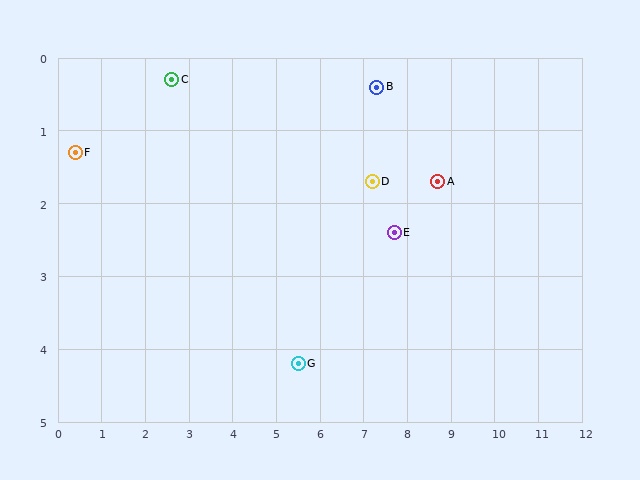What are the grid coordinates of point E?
Point E is at approximately (7.7, 2.4).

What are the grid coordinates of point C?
Point C is at approximately (2.6, 0.3).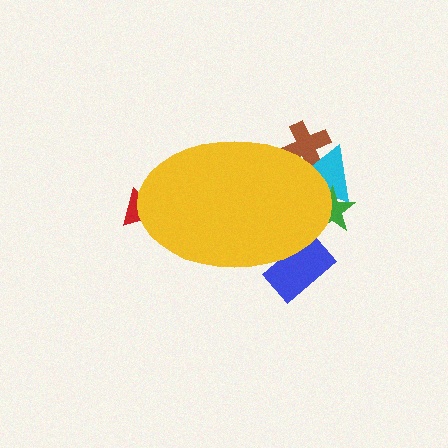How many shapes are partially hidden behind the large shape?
5 shapes are partially hidden.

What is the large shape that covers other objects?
A yellow ellipse.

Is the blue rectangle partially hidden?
Yes, the blue rectangle is partially hidden behind the yellow ellipse.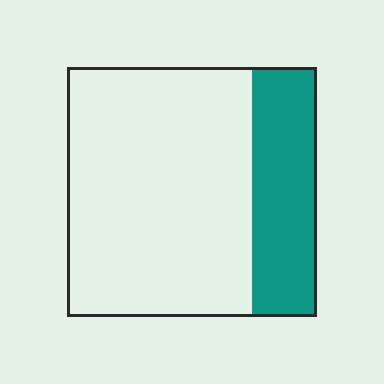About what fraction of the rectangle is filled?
About one quarter (1/4).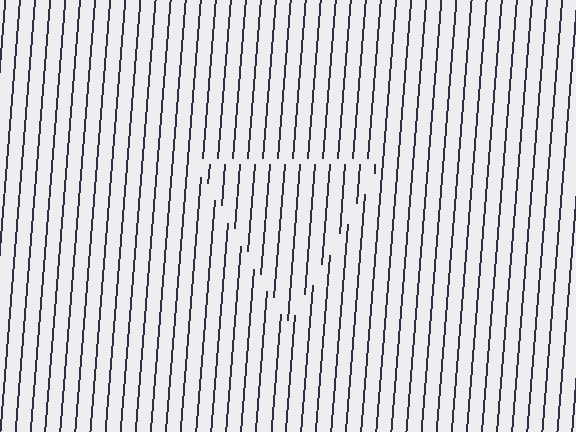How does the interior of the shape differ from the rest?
The interior of the shape contains the same grating, shifted by half a period — the contour is defined by the phase discontinuity where line-ends from the inner and outer gratings abut.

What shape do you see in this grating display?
An illusory triangle. The interior of the shape contains the same grating, shifted by half a period — the contour is defined by the phase discontinuity where line-ends from the inner and outer gratings abut.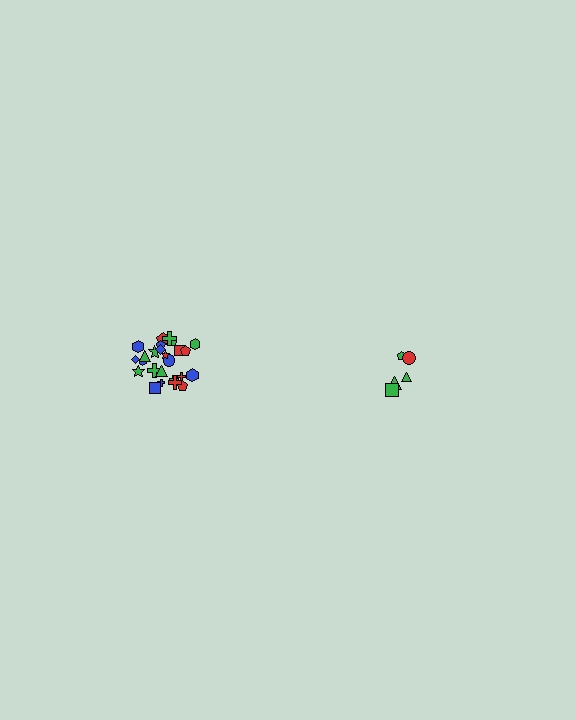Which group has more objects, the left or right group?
The left group.